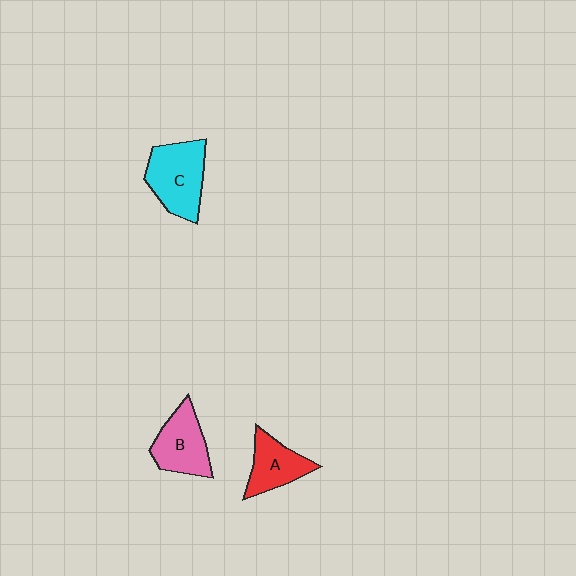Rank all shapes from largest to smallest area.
From largest to smallest: C (cyan), B (pink), A (red).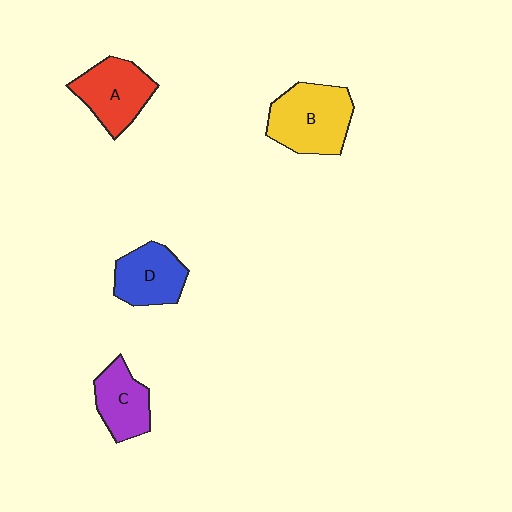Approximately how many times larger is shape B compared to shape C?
Approximately 1.5 times.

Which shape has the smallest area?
Shape C (purple).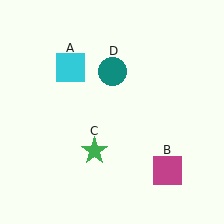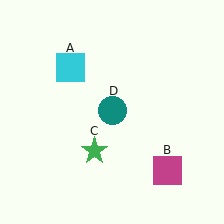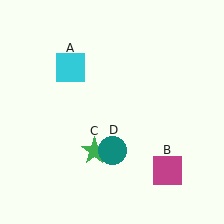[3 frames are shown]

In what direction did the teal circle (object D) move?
The teal circle (object D) moved down.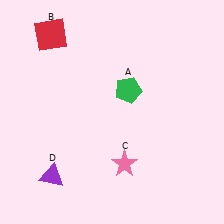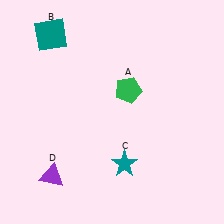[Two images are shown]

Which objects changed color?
B changed from red to teal. C changed from pink to teal.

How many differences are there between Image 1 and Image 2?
There are 2 differences between the two images.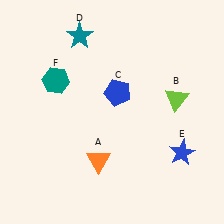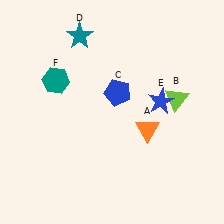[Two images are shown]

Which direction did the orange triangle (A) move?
The orange triangle (A) moved right.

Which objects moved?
The objects that moved are: the orange triangle (A), the blue star (E).